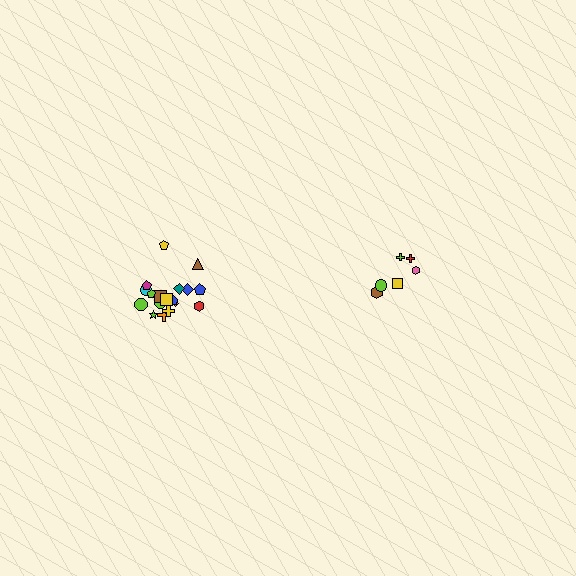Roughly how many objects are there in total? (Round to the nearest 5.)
Roughly 25 objects in total.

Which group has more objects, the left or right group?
The left group.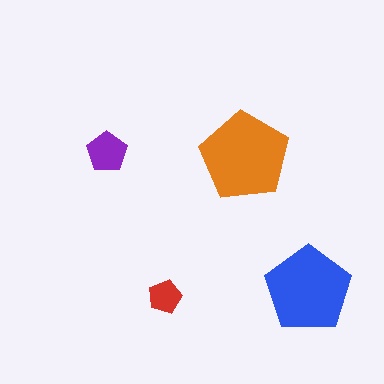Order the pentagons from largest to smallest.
the orange one, the blue one, the purple one, the red one.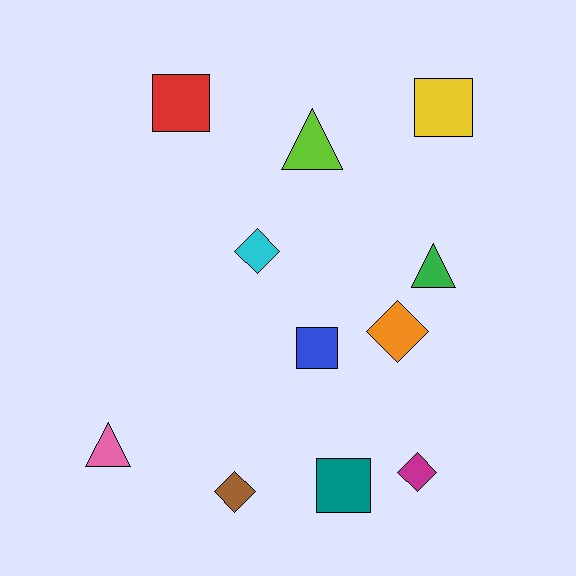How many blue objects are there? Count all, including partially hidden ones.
There is 1 blue object.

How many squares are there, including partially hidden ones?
There are 4 squares.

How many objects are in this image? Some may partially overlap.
There are 11 objects.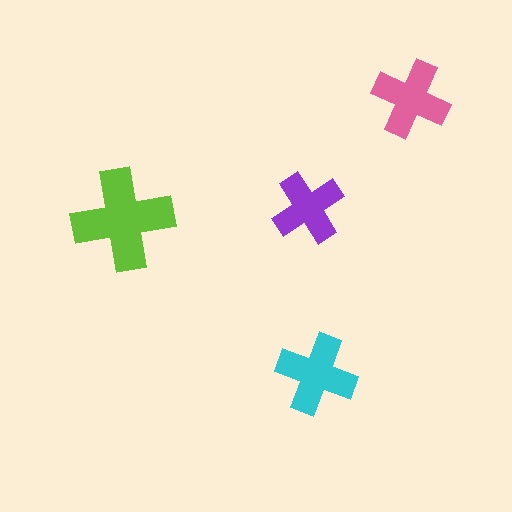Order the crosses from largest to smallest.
the lime one, the cyan one, the pink one, the purple one.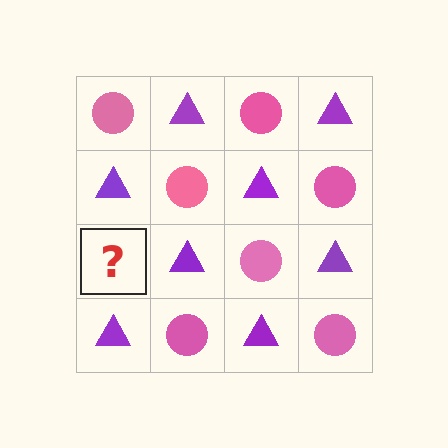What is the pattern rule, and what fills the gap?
The rule is that it alternates pink circle and purple triangle in a checkerboard pattern. The gap should be filled with a pink circle.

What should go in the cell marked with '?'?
The missing cell should contain a pink circle.